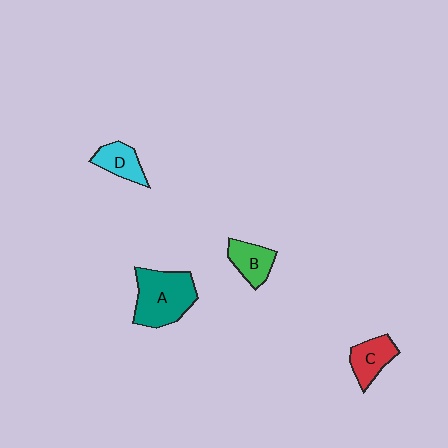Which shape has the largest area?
Shape A (teal).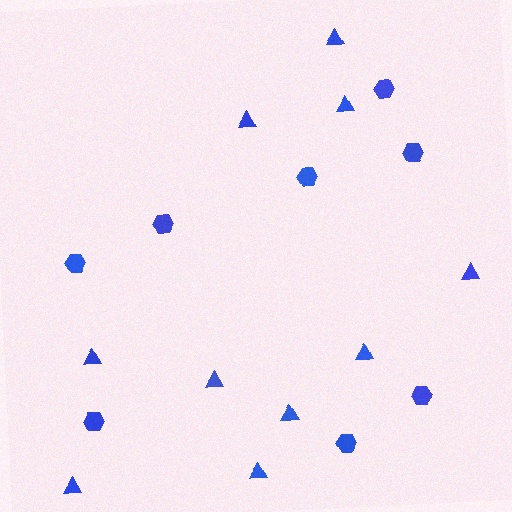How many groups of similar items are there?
There are 2 groups: one group of triangles (10) and one group of hexagons (8).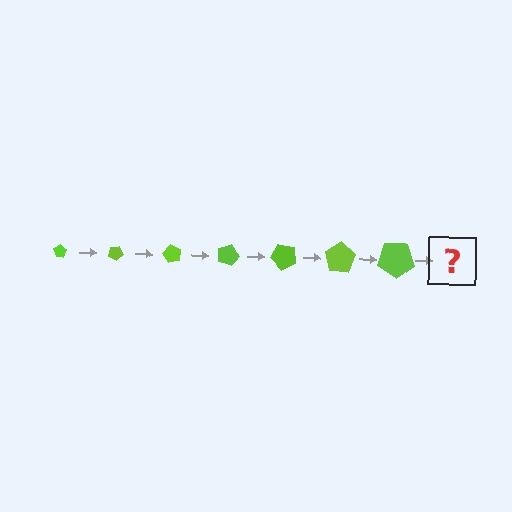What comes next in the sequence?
The next element should be a pentagon, larger than the previous one and rotated 210 degrees from the start.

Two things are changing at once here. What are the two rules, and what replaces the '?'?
The two rules are that the pentagon grows larger each step and it rotates 30 degrees each step. The '?' should be a pentagon, larger than the previous one and rotated 210 degrees from the start.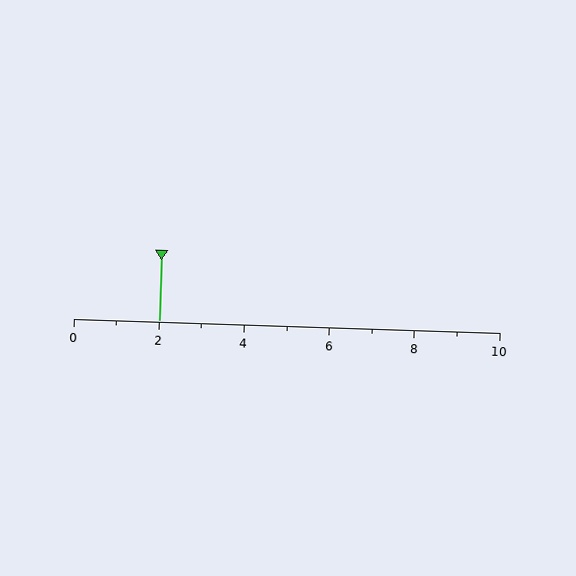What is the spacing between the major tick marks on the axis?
The major ticks are spaced 2 apart.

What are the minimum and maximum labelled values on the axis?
The axis runs from 0 to 10.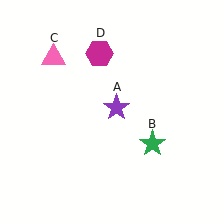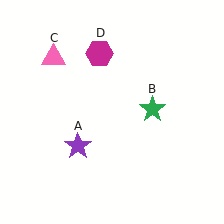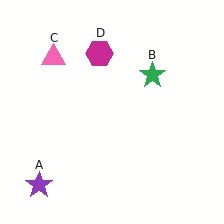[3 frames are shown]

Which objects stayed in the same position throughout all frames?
Pink triangle (object C) and magenta hexagon (object D) remained stationary.